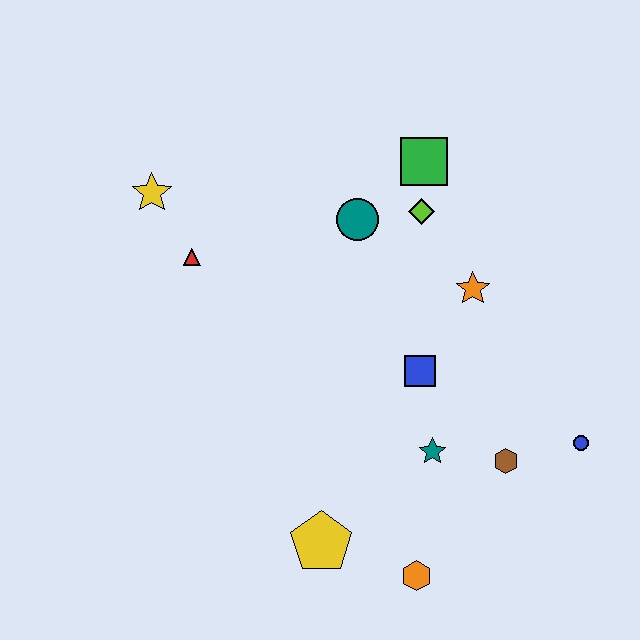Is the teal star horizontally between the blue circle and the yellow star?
Yes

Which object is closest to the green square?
The lime diamond is closest to the green square.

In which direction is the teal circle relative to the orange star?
The teal circle is to the left of the orange star.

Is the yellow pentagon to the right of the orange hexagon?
No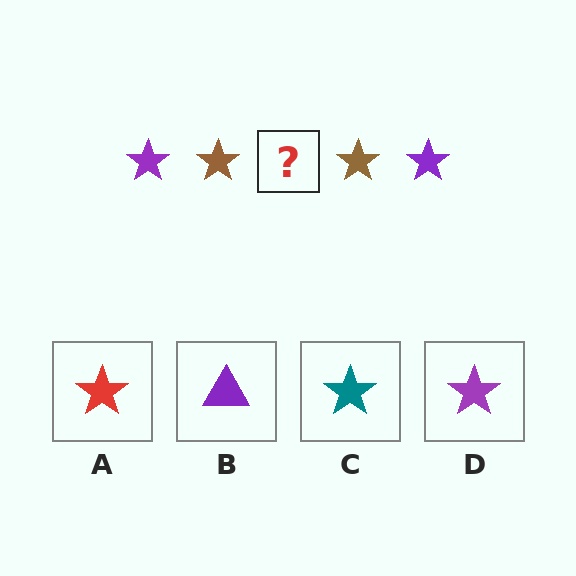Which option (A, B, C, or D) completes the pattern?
D.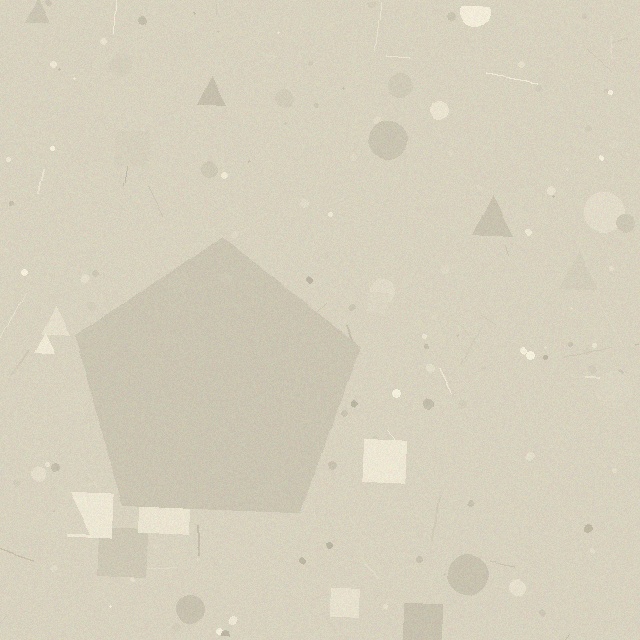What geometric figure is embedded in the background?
A pentagon is embedded in the background.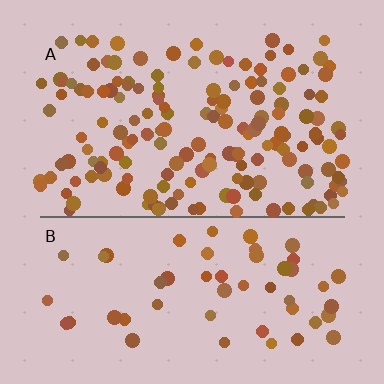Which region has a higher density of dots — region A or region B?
A (the top).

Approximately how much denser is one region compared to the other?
Approximately 2.8× — region A over region B.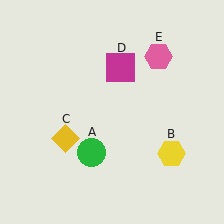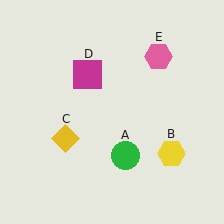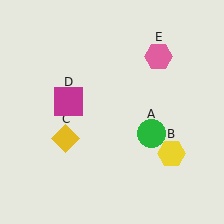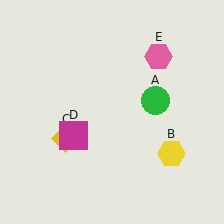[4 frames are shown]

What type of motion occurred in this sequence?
The green circle (object A), magenta square (object D) rotated counterclockwise around the center of the scene.